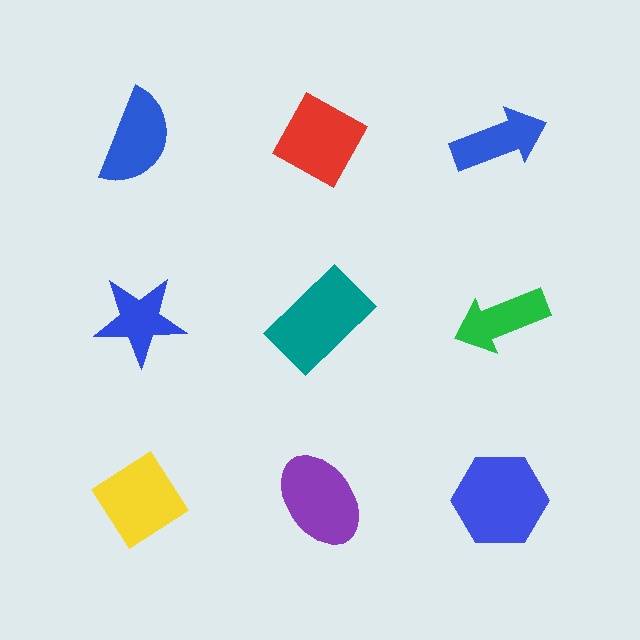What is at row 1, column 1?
A blue semicircle.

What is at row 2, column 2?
A teal rectangle.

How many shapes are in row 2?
3 shapes.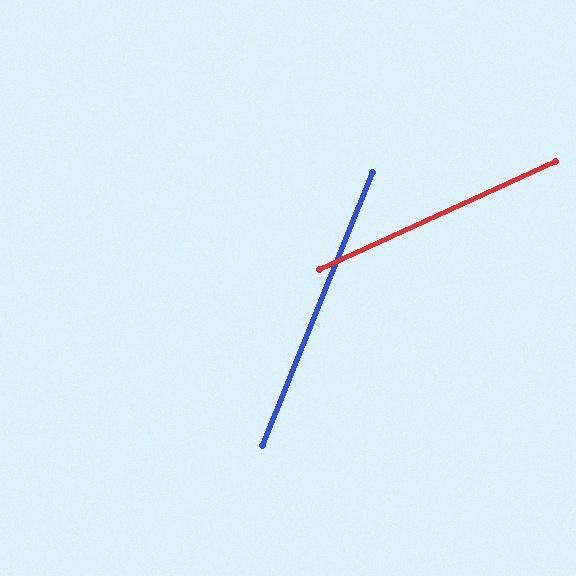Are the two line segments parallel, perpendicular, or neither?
Neither parallel nor perpendicular — they differ by about 44°.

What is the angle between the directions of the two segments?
Approximately 44 degrees.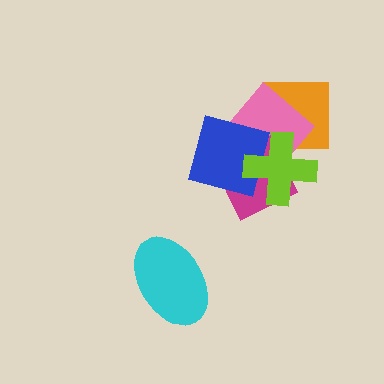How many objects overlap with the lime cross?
4 objects overlap with the lime cross.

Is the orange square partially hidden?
Yes, it is partially covered by another shape.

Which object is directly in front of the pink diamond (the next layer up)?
The magenta diamond is directly in front of the pink diamond.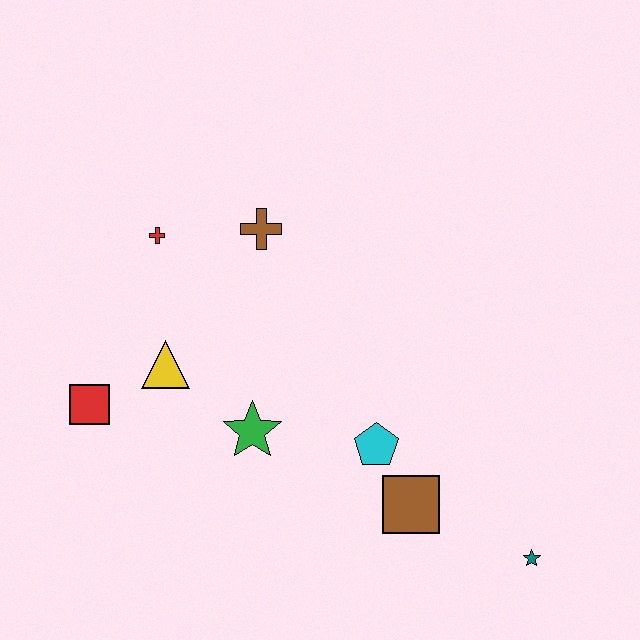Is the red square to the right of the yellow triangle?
No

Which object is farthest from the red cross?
The teal star is farthest from the red cross.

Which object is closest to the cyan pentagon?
The brown square is closest to the cyan pentagon.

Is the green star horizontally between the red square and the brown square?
Yes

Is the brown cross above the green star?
Yes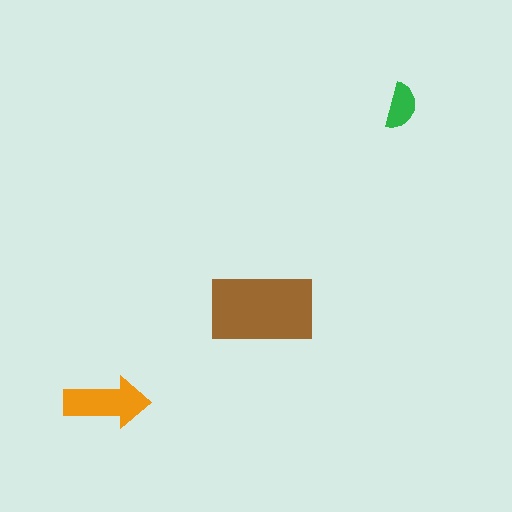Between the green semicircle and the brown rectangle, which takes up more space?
The brown rectangle.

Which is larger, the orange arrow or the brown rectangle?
The brown rectangle.